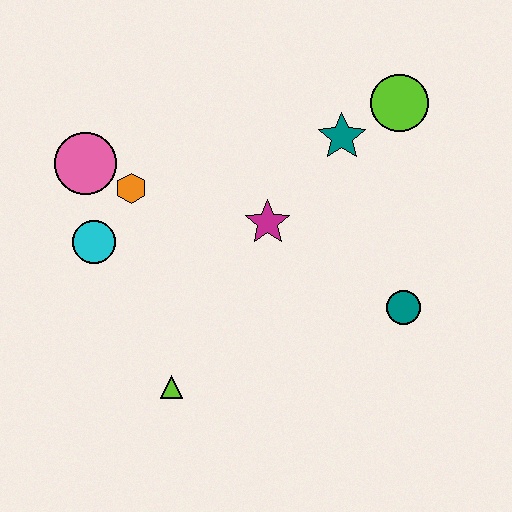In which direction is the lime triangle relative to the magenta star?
The lime triangle is below the magenta star.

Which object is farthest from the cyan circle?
The lime circle is farthest from the cyan circle.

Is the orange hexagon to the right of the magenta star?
No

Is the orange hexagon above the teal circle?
Yes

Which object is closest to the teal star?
The lime circle is closest to the teal star.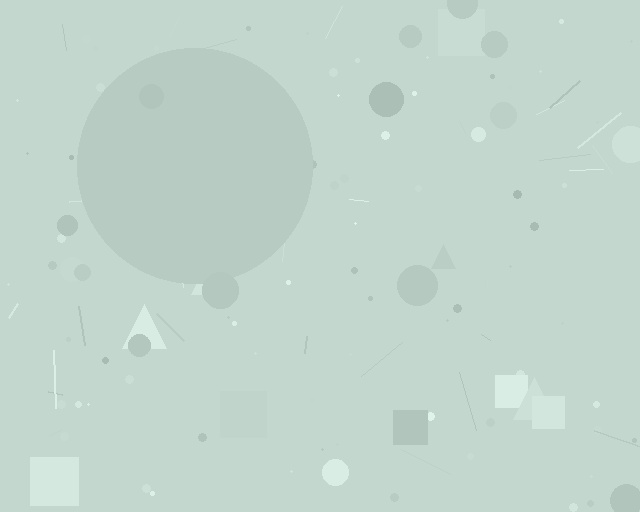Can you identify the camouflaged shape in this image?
The camouflaged shape is a circle.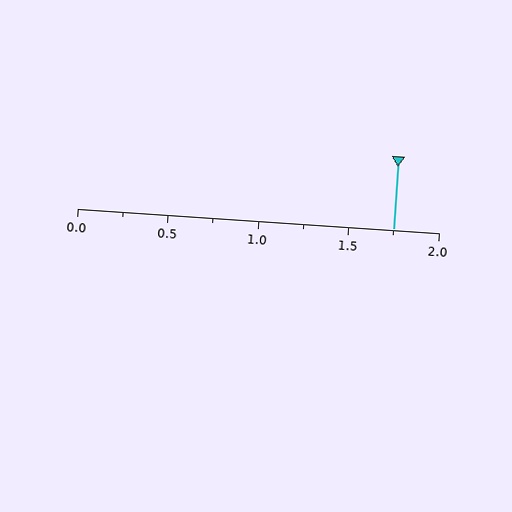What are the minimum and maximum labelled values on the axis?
The axis runs from 0.0 to 2.0.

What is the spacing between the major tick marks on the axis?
The major ticks are spaced 0.5 apart.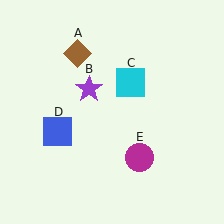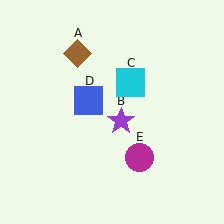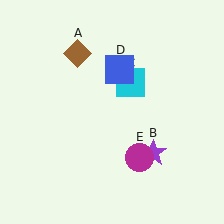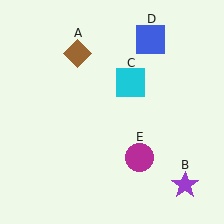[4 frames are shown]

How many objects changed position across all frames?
2 objects changed position: purple star (object B), blue square (object D).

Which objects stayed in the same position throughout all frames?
Brown diamond (object A) and cyan square (object C) and magenta circle (object E) remained stationary.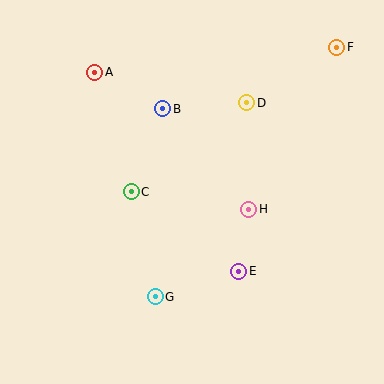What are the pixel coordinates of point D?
Point D is at (247, 103).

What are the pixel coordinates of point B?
Point B is at (163, 109).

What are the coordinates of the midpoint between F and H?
The midpoint between F and H is at (293, 128).